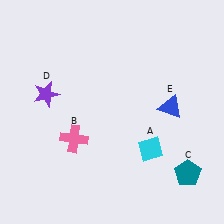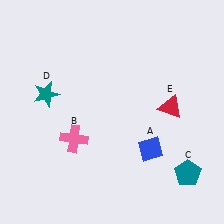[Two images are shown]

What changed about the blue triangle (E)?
In Image 1, E is blue. In Image 2, it changed to red.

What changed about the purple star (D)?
In Image 1, D is purple. In Image 2, it changed to teal.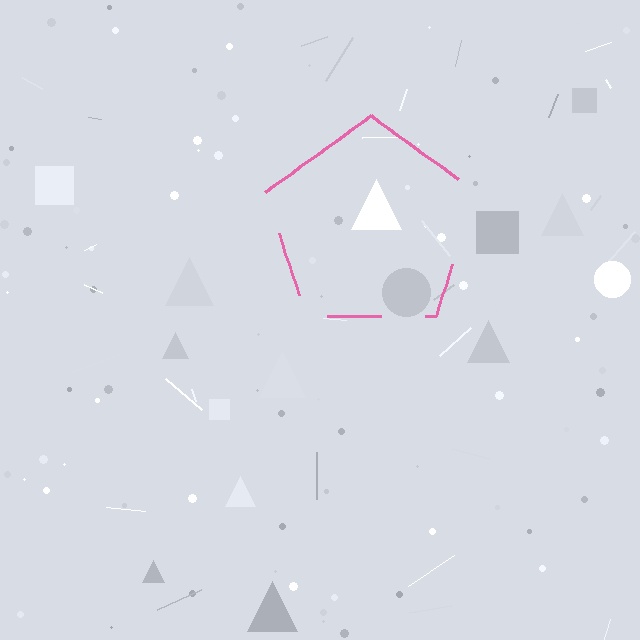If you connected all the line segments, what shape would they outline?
They would outline a pentagon.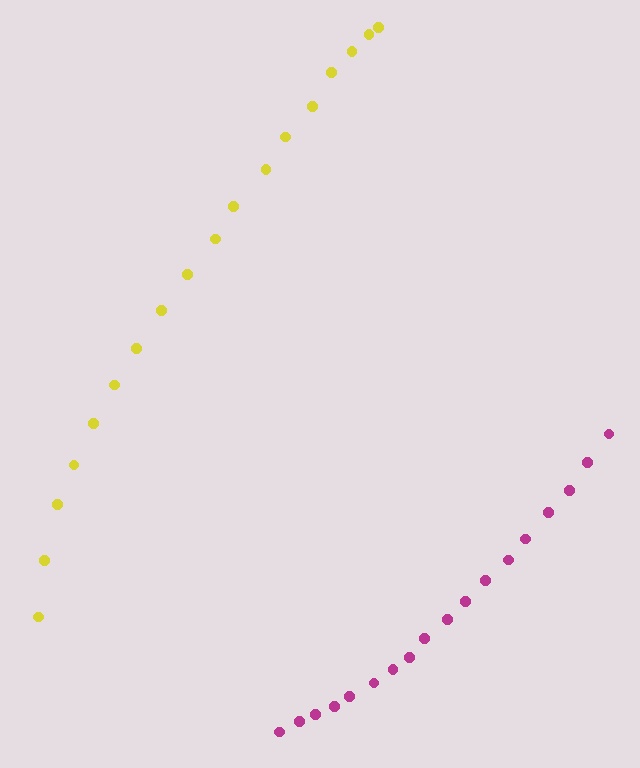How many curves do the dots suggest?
There are 2 distinct paths.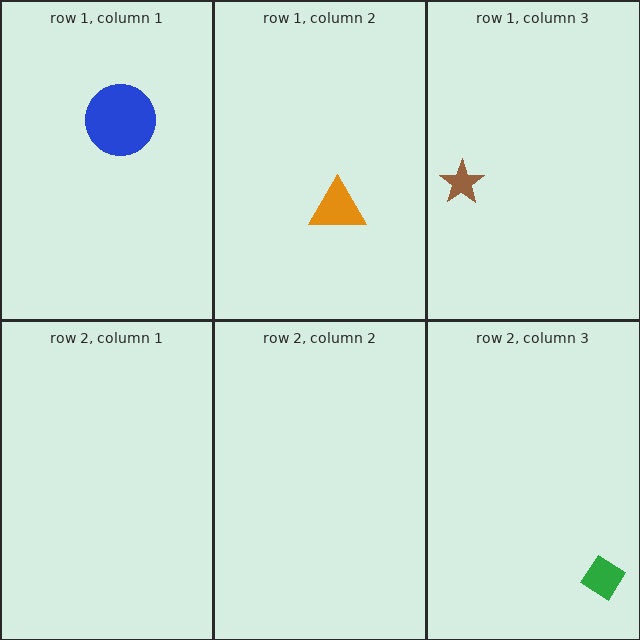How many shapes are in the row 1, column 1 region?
1.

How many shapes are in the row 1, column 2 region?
1.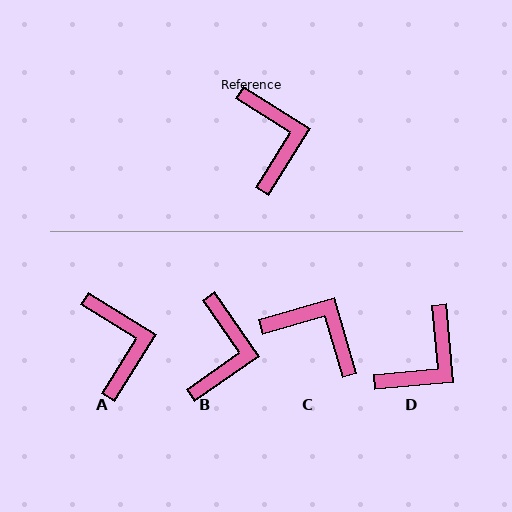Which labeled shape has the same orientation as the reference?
A.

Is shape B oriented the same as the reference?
No, it is off by about 23 degrees.